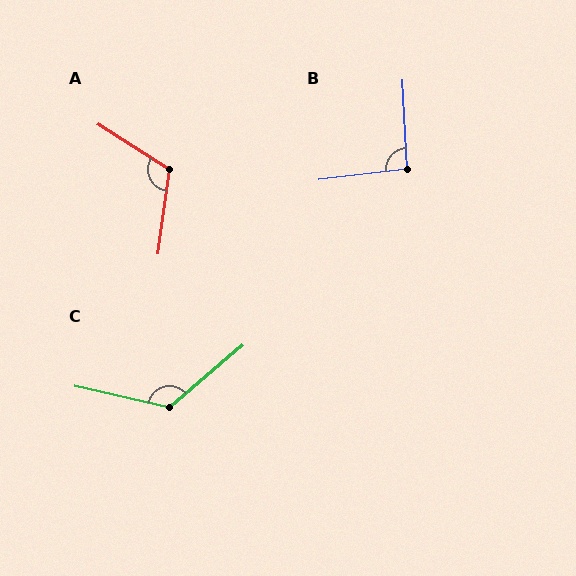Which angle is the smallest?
B, at approximately 94 degrees.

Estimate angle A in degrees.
Approximately 115 degrees.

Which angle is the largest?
C, at approximately 127 degrees.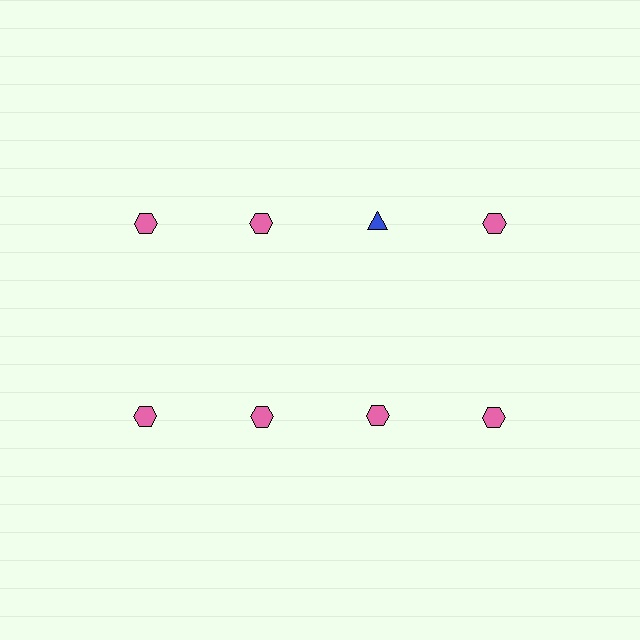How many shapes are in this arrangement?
There are 8 shapes arranged in a grid pattern.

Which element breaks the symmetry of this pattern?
The blue triangle in the top row, center column breaks the symmetry. All other shapes are pink hexagons.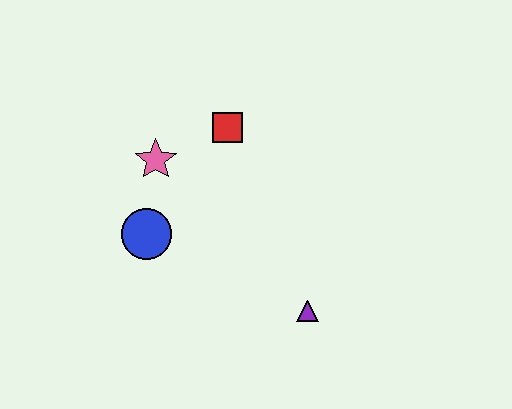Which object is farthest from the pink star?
The purple triangle is farthest from the pink star.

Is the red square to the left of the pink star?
No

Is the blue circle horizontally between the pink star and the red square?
No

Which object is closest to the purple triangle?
The blue circle is closest to the purple triangle.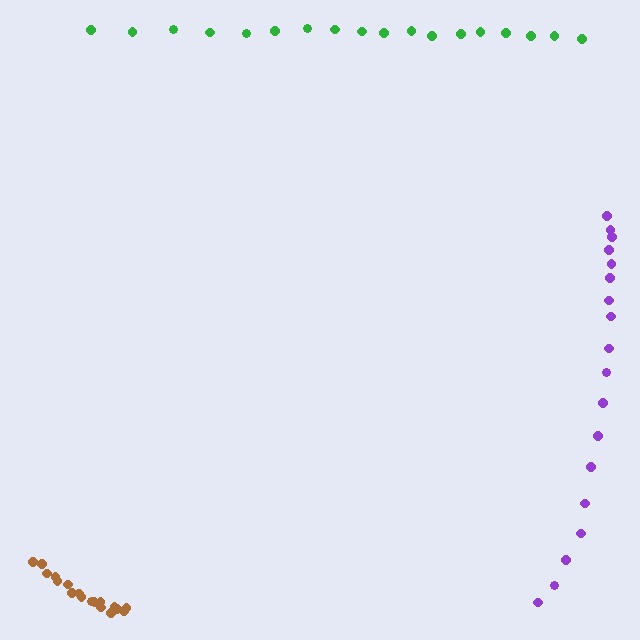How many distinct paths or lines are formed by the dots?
There are 3 distinct paths.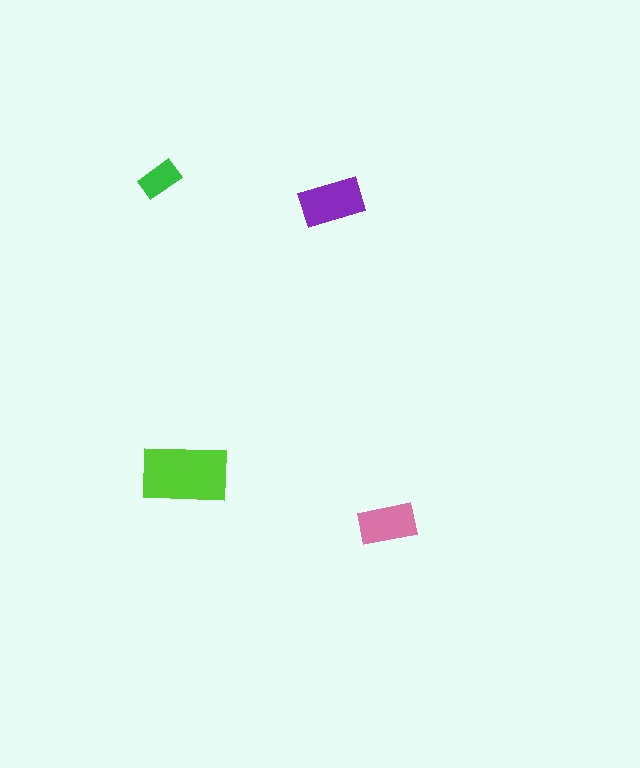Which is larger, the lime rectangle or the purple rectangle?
The lime one.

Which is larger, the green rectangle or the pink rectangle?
The pink one.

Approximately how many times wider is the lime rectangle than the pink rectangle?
About 1.5 times wider.